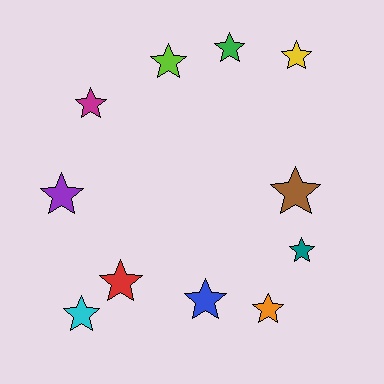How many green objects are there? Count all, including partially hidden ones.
There is 1 green object.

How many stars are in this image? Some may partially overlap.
There are 11 stars.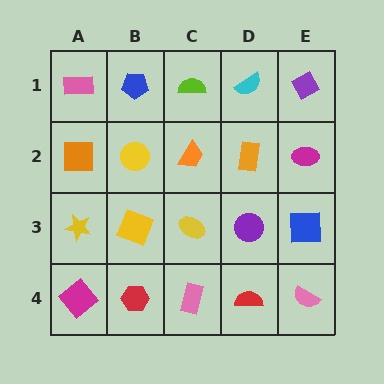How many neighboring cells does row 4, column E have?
2.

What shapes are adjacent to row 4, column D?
A purple circle (row 3, column D), a pink rectangle (row 4, column C), a pink semicircle (row 4, column E).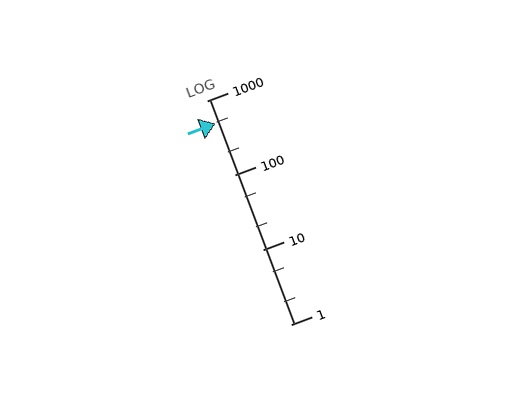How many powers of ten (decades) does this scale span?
The scale spans 3 decades, from 1 to 1000.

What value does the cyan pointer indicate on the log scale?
The pointer indicates approximately 490.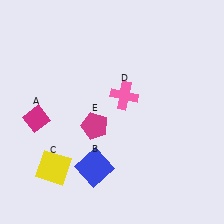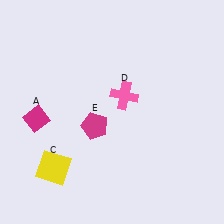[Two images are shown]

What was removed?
The blue square (B) was removed in Image 2.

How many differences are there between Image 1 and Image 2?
There is 1 difference between the two images.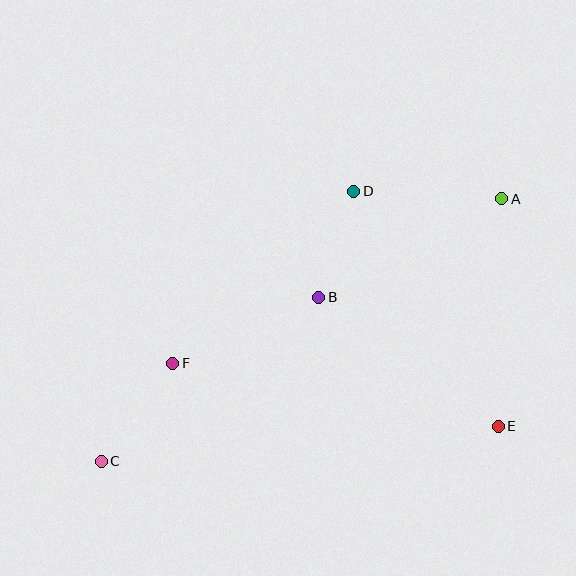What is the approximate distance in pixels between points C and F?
The distance between C and F is approximately 121 pixels.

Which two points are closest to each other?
Points B and D are closest to each other.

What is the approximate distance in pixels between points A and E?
The distance between A and E is approximately 228 pixels.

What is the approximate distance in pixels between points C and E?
The distance between C and E is approximately 398 pixels.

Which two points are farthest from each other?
Points A and C are farthest from each other.